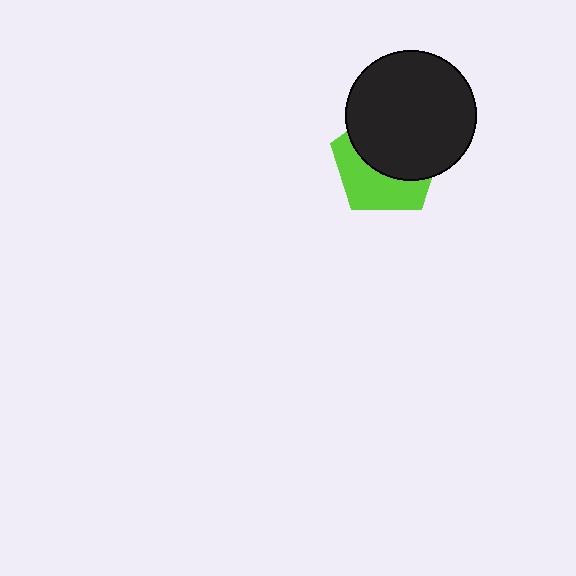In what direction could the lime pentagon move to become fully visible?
The lime pentagon could move down. That would shift it out from behind the black circle entirely.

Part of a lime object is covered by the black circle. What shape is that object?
It is a pentagon.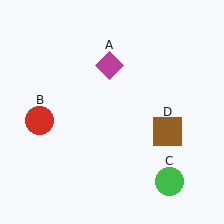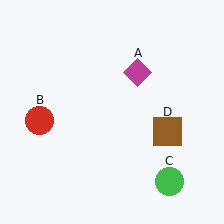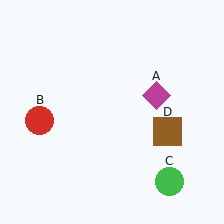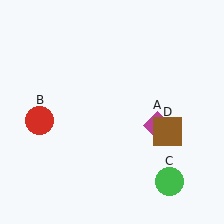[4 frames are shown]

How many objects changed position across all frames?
1 object changed position: magenta diamond (object A).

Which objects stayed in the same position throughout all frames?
Red circle (object B) and green circle (object C) and brown square (object D) remained stationary.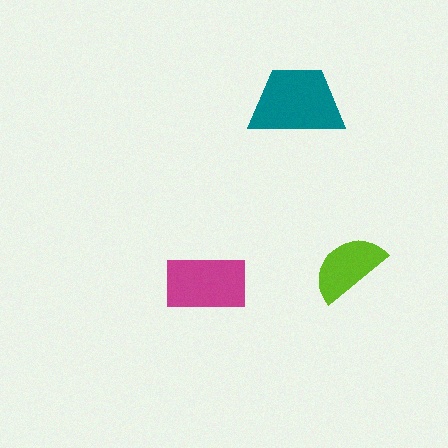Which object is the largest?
The teal trapezoid.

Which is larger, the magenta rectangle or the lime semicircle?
The magenta rectangle.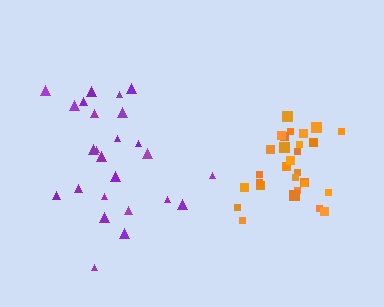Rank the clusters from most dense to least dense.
orange, purple.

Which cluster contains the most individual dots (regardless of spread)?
Orange (29).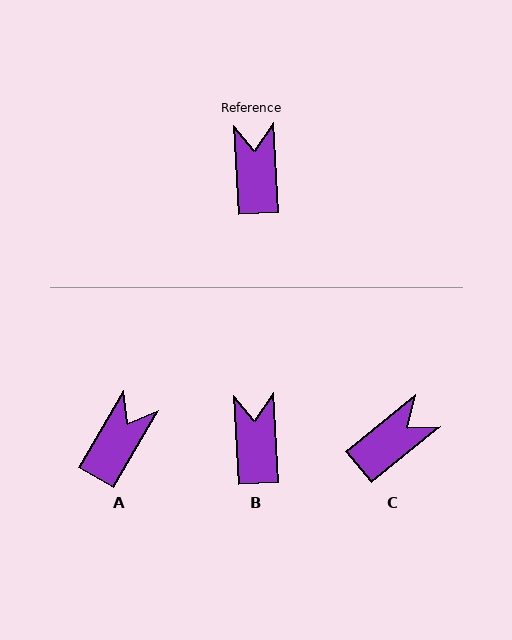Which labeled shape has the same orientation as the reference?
B.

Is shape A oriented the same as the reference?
No, it is off by about 34 degrees.